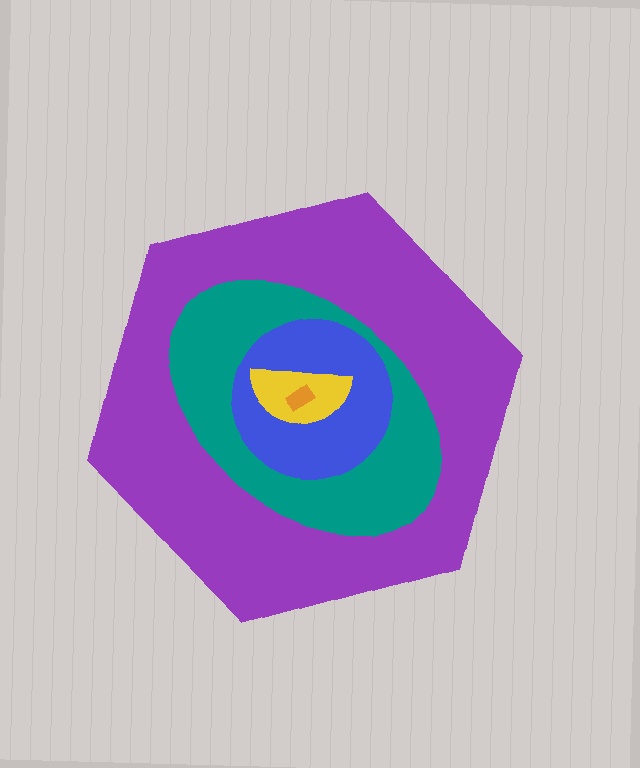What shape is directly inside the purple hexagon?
The teal ellipse.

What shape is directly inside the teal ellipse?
The blue circle.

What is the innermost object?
The orange rectangle.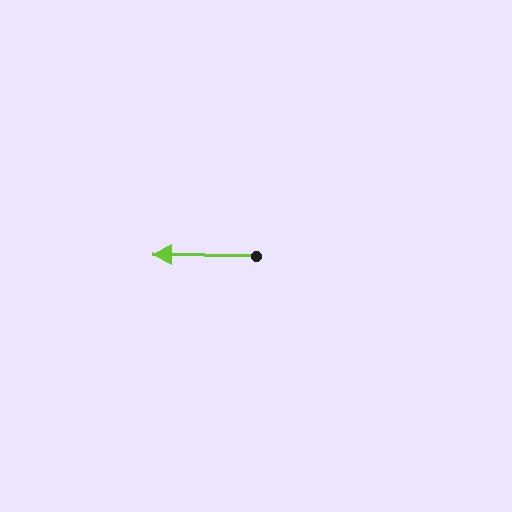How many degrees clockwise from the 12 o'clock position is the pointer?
Approximately 271 degrees.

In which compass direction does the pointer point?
West.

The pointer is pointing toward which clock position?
Roughly 9 o'clock.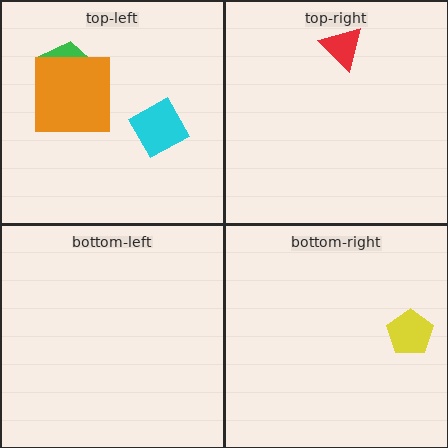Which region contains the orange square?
The top-left region.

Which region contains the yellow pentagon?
The bottom-right region.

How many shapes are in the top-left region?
3.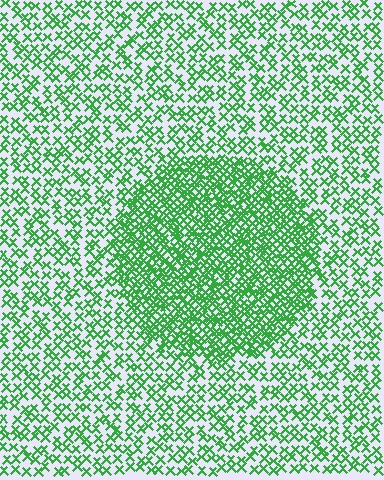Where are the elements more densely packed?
The elements are more densely packed inside the circle boundary.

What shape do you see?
I see a circle.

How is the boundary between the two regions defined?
The boundary is defined by a change in element density (approximately 2.1x ratio). All elements are the same color, size, and shape.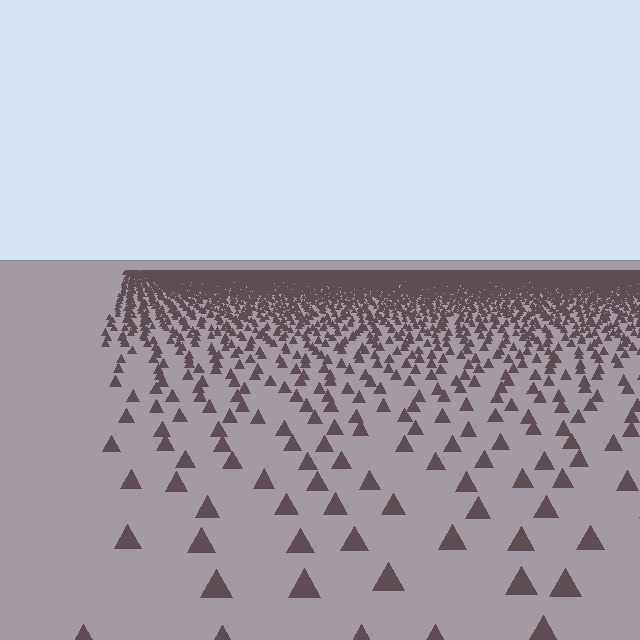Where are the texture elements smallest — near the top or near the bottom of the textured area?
Near the top.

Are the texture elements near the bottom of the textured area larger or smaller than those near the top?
Larger. Near the bottom, elements are closer to the viewer and appear at a bigger on-screen size.